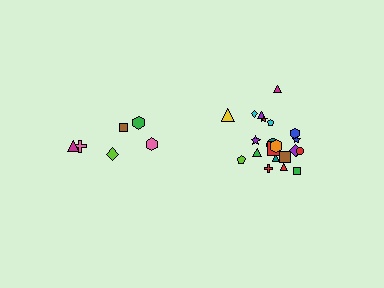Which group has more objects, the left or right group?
The right group.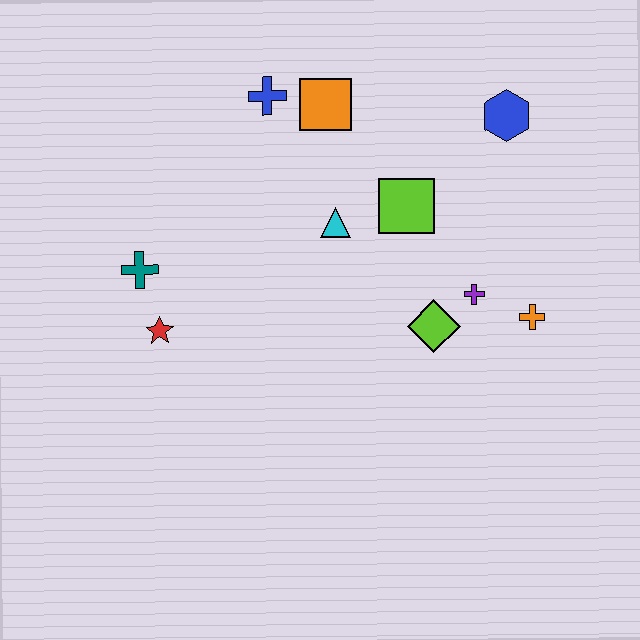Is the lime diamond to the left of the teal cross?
No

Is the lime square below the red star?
No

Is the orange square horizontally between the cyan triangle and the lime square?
No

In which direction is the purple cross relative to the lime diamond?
The purple cross is to the right of the lime diamond.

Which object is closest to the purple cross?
The lime diamond is closest to the purple cross.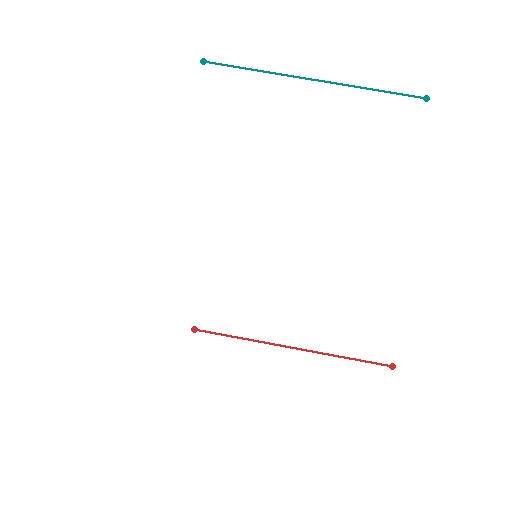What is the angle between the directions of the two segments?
Approximately 1 degree.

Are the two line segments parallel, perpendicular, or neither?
Parallel — their directions differ by only 1.1°.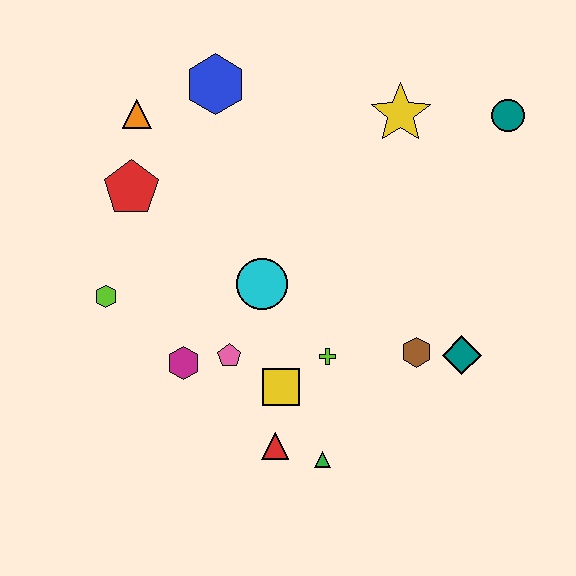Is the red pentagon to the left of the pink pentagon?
Yes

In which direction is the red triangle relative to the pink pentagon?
The red triangle is below the pink pentagon.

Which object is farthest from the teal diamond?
The orange triangle is farthest from the teal diamond.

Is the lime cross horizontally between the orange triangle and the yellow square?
No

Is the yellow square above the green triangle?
Yes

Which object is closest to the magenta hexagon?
The pink pentagon is closest to the magenta hexagon.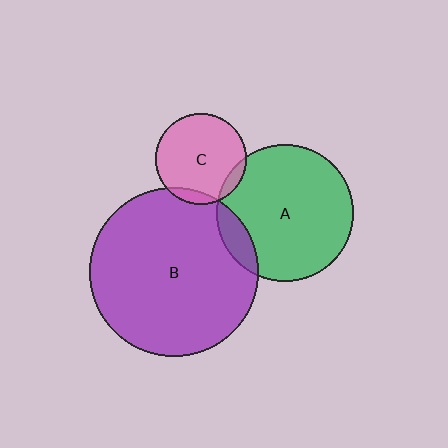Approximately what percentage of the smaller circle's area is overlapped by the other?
Approximately 10%.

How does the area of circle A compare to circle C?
Approximately 2.2 times.